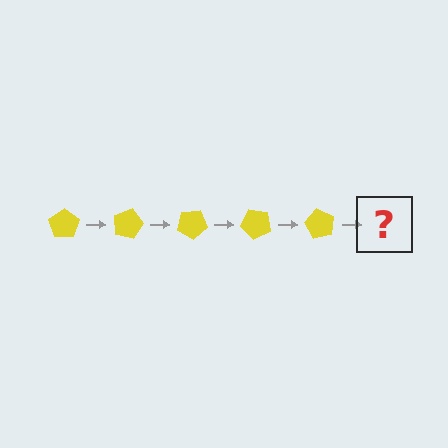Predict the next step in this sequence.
The next step is a yellow pentagon rotated 75 degrees.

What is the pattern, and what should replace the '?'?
The pattern is that the pentagon rotates 15 degrees each step. The '?' should be a yellow pentagon rotated 75 degrees.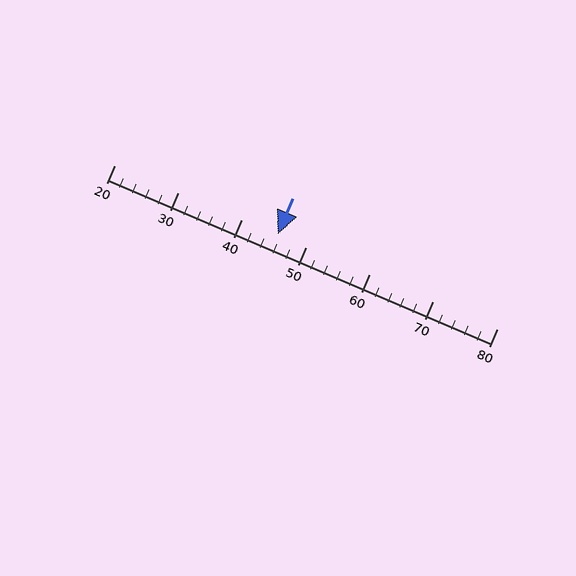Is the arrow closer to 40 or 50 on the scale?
The arrow is closer to 50.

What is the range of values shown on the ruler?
The ruler shows values from 20 to 80.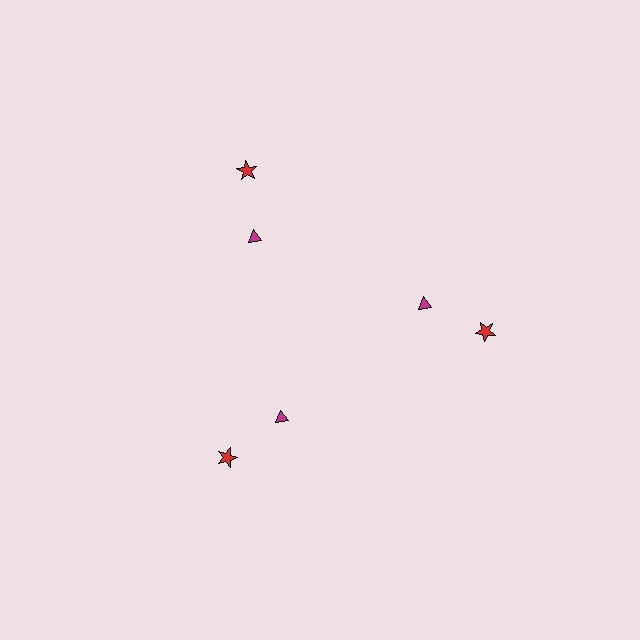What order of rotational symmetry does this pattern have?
This pattern has 3-fold rotational symmetry.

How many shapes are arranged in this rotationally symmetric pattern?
There are 6 shapes, arranged in 3 groups of 2.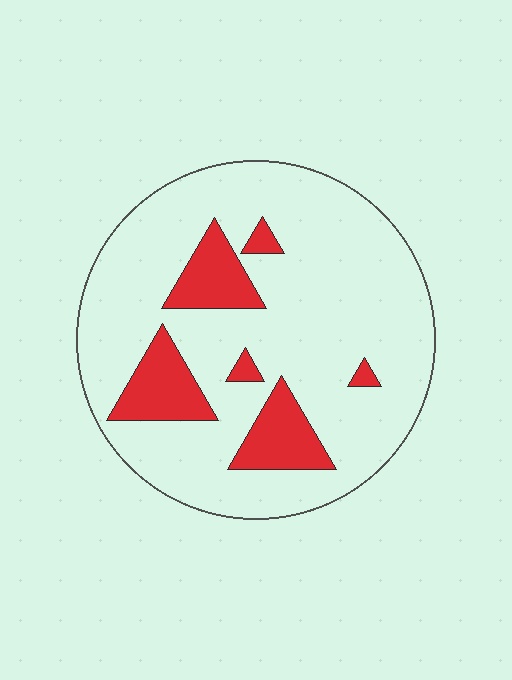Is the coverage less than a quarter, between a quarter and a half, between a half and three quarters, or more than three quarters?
Less than a quarter.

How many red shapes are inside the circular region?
6.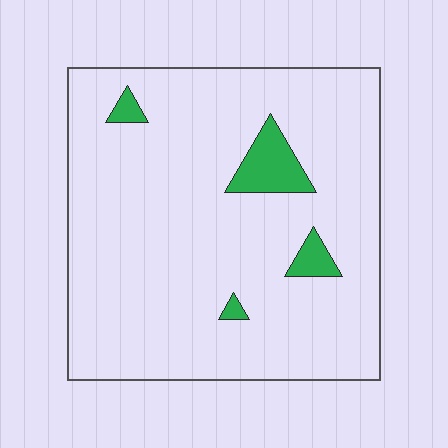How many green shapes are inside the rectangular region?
4.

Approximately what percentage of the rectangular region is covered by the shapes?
Approximately 5%.